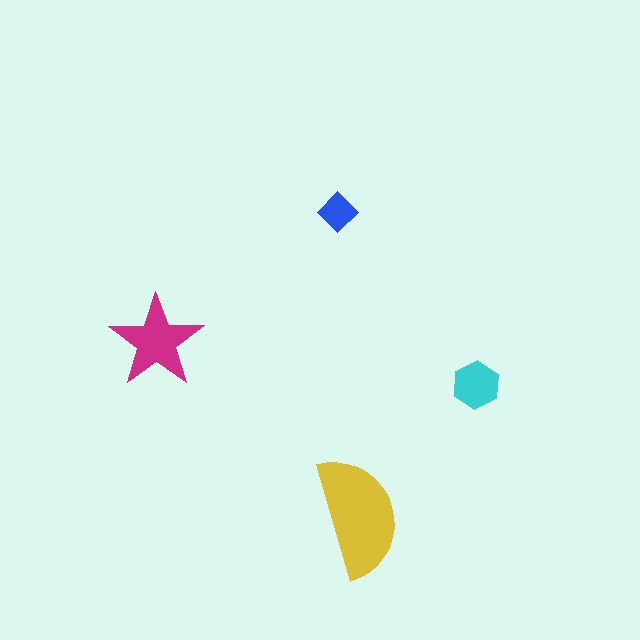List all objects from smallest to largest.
The blue diamond, the cyan hexagon, the magenta star, the yellow semicircle.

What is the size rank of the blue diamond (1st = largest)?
4th.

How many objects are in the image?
There are 4 objects in the image.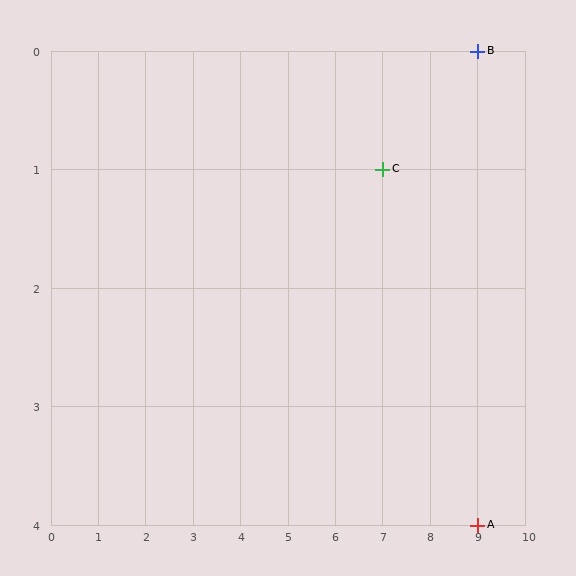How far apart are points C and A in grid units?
Points C and A are 2 columns and 3 rows apart (about 3.6 grid units diagonally).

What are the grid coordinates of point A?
Point A is at grid coordinates (9, 4).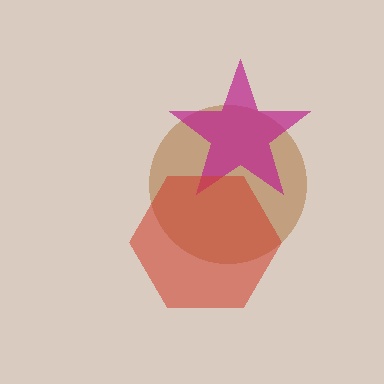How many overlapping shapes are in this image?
There are 3 overlapping shapes in the image.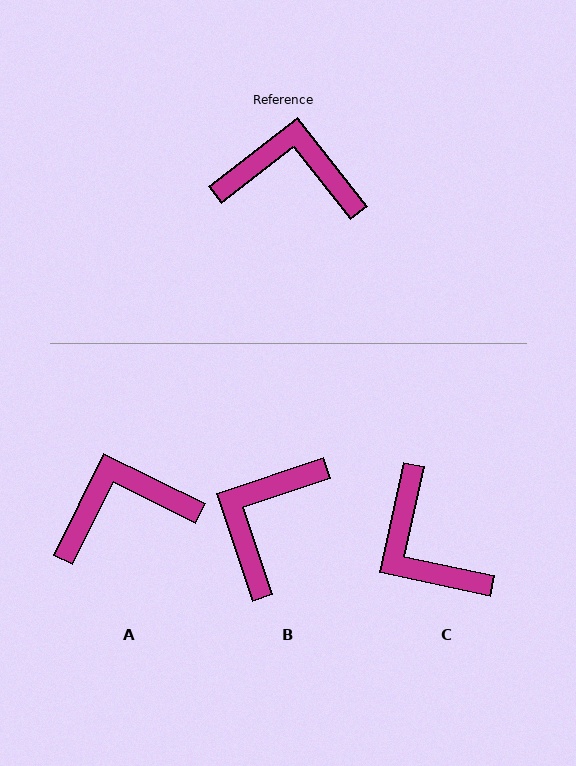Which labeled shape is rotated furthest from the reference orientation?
C, about 130 degrees away.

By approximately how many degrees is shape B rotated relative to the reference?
Approximately 70 degrees counter-clockwise.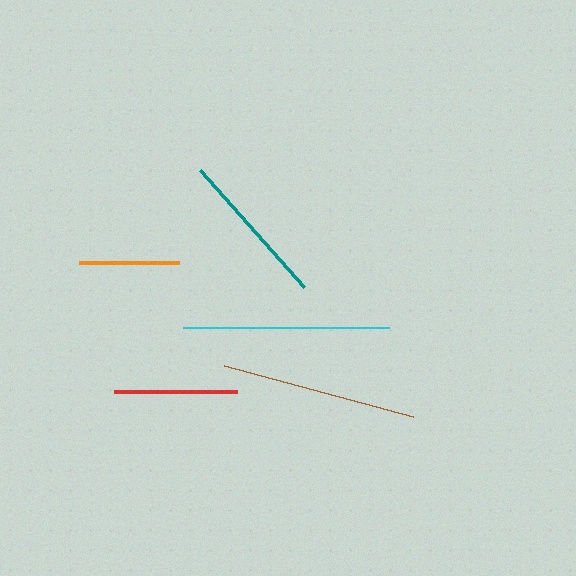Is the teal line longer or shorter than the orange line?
The teal line is longer than the orange line.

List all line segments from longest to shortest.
From longest to shortest: cyan, brown, teal, red, orange.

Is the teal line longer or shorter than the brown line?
The brown line is longer than the teal line.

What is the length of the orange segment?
The orange segment is approximately 100 pixels long.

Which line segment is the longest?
The cyan line is the longest at approximately 207 pixels.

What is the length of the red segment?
The red segment is approximately 123 pixels long.